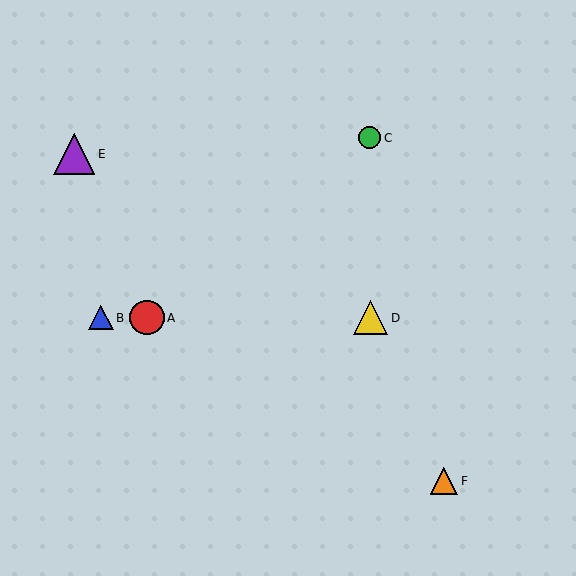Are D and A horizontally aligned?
Yes, both are at y≈318.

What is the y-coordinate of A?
Object A is at y≈318.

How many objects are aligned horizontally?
3 objects (A, B, D) are aligned horizontally.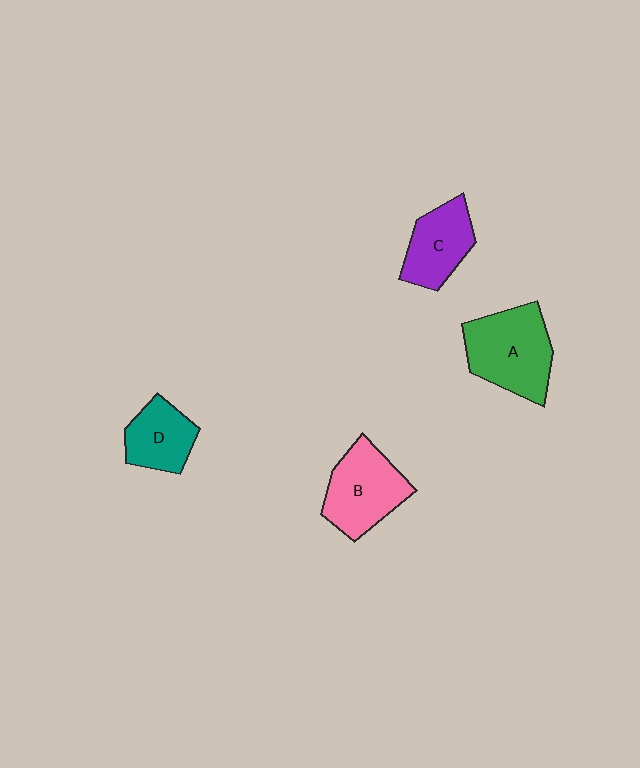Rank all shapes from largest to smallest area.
From largest to smallest: A (green), B (pink), C (purple), D (teal).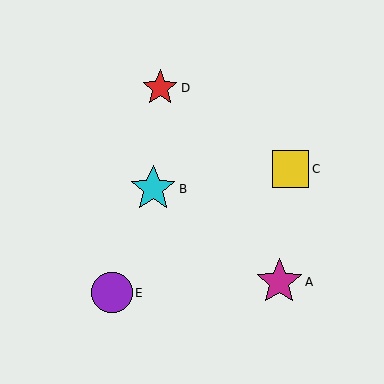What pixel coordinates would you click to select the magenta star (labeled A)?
Click at (279, 282) to select the magenta star A.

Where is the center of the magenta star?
The center of the magenta star is at (279, 282).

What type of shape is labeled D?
Shape D is a red star.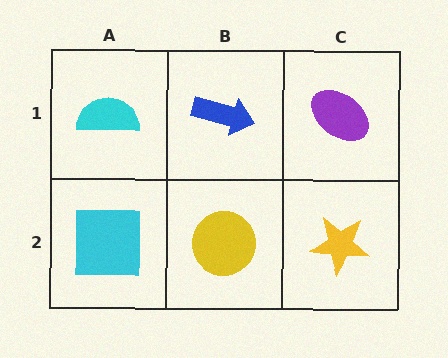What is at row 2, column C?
A yellow star.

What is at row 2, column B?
A yellow circle.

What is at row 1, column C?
A purple ellipse.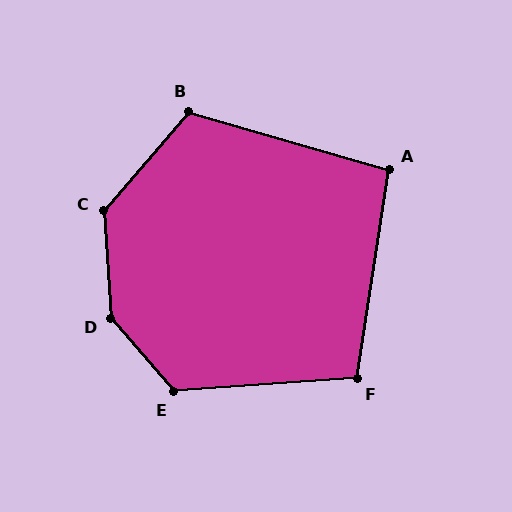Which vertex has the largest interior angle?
D, at approximately 142 degrees.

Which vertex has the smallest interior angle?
A, at approximately 97 degrees.